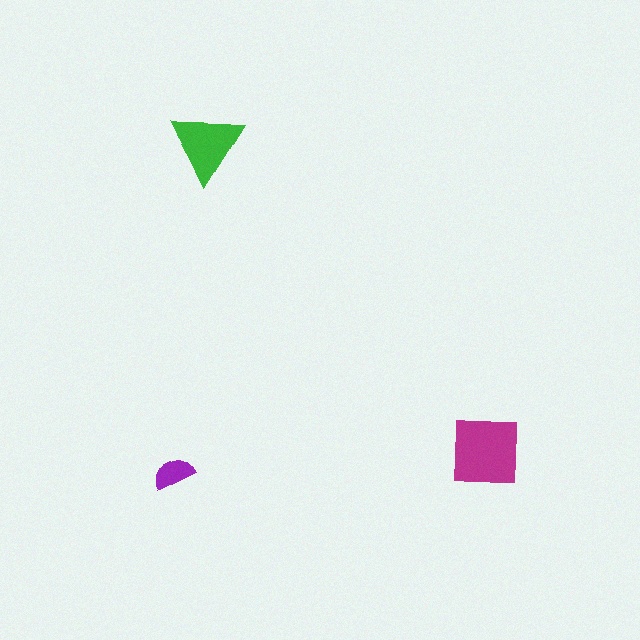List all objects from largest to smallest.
The magenta square, the green triangle, the purple semicircle.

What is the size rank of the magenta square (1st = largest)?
1st.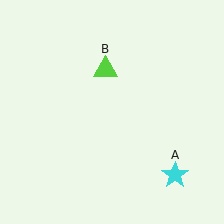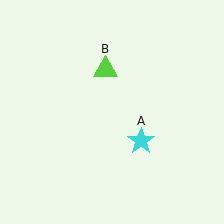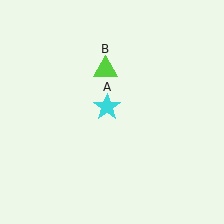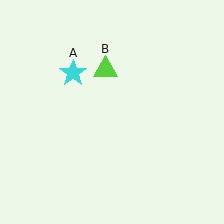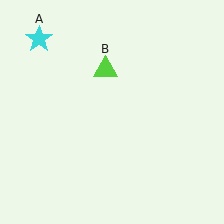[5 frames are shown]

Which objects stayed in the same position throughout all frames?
Lime triangle (object B) remained stationary.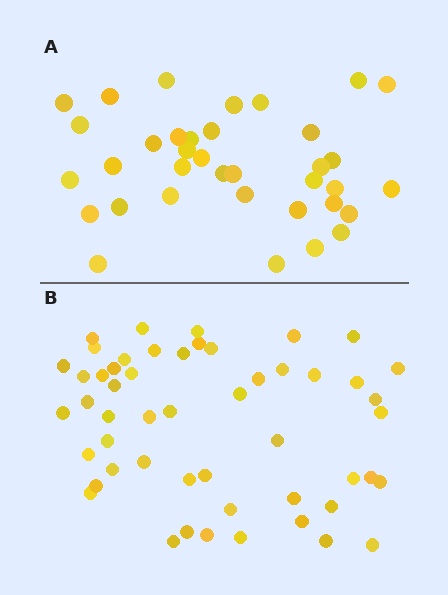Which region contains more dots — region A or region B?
Region B (the bottom region) has more dots.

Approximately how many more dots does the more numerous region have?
Region B has approximately 15 more dots than region A.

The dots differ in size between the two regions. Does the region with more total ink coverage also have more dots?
No. Region A has more total ink coverage because its dots are larger, but region B actually contains more individual dots. Total area can be misleading — the number of items is what matters here.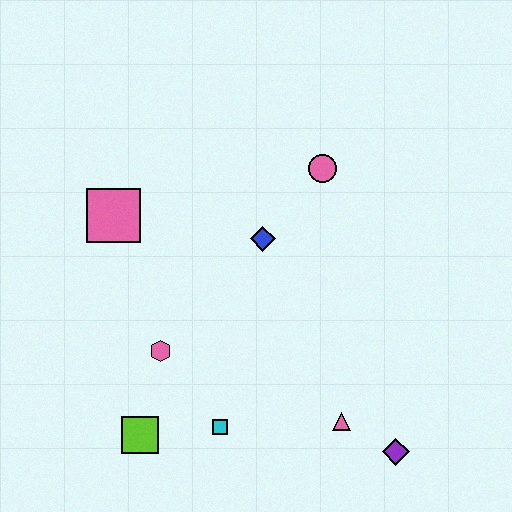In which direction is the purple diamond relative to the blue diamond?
The purple diamond is below the blue diamond.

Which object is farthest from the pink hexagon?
The purple diamond is farthest from the pink hexagon.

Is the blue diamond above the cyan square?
Yes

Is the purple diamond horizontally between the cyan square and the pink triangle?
No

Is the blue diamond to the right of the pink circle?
No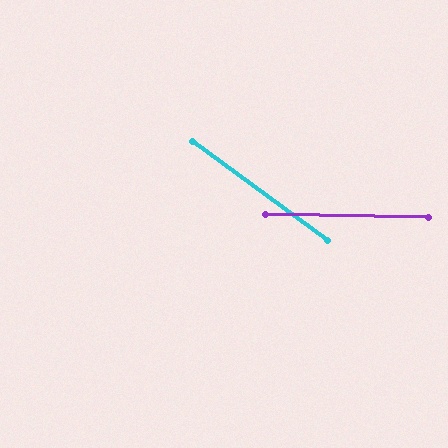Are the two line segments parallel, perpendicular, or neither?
Neither parallel nor perpendicular — they differ by about 35°.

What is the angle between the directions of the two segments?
Approximately 35 degrees.